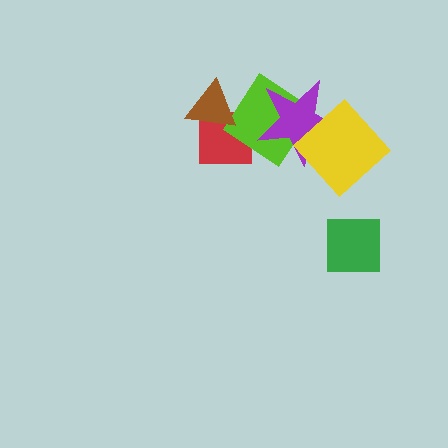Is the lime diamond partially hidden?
Yes, it is partially covered by another shape.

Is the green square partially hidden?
No, no other shape covers it.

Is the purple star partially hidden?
Yes, it is partially covered by another shape.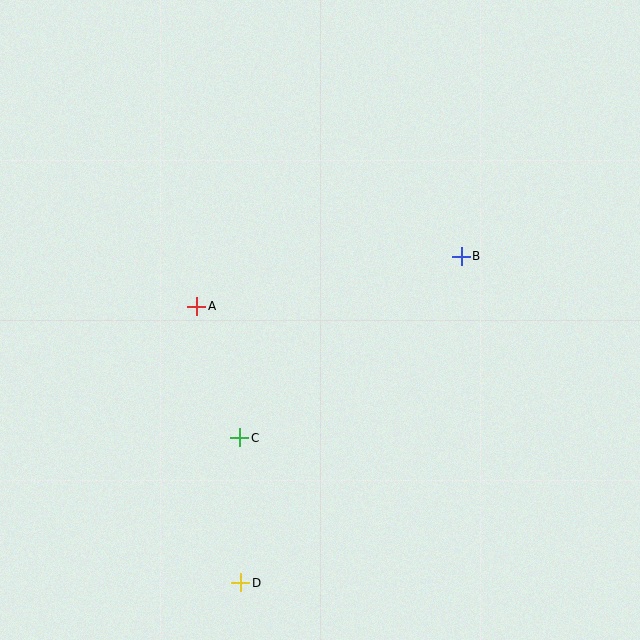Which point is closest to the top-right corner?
Point B is closest to the top-right corner.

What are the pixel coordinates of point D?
Point D is at (241, 583).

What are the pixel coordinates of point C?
Point C is at (240, 438).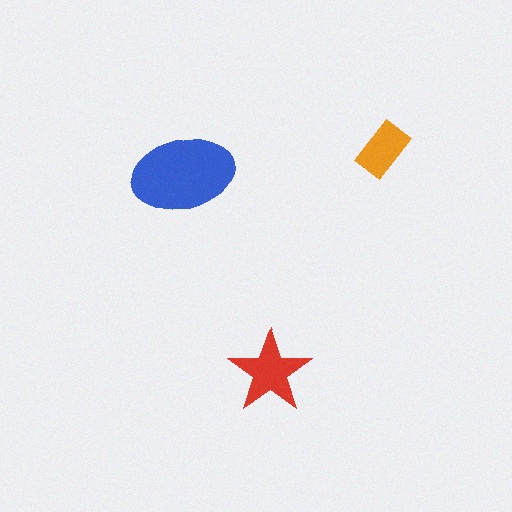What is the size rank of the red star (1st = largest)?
2nd.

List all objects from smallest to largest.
The orange rectangle, the red star, the blue ellipse.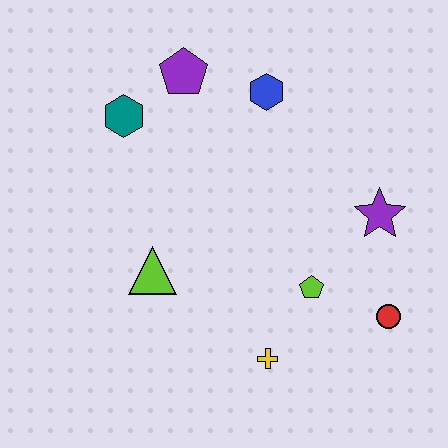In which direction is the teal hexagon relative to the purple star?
The teal hexagon is to the left of the purple star.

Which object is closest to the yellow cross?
The lime pentagon is closest to the yellow cross.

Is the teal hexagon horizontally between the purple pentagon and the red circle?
No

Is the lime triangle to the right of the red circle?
No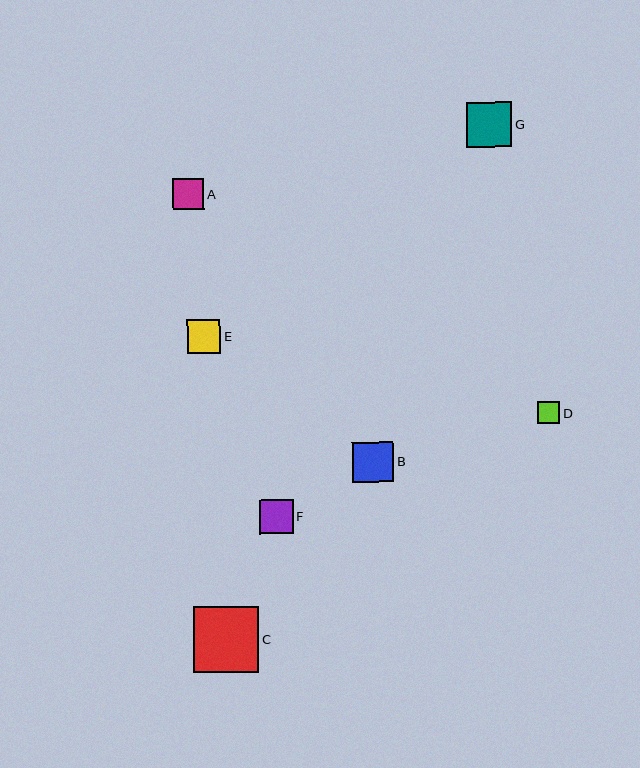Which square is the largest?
Square C is the largest with a size of approximately 66 pixels.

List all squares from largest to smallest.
From largest to smallest: C, G, B, F, E, A, D.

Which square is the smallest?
Square D is the smallest with a size of approximately 22 pixels.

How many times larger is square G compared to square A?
Square G is approximately 1.4 times the size of square A.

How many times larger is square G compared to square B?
Square G is approximately 1.1 times the size of square B.